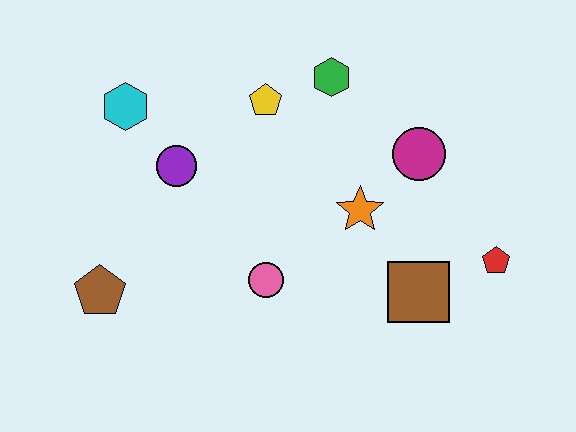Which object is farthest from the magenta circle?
The brown pentagon is farthest from the magenta circle.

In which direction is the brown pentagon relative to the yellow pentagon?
The brown pentagon is below the yellow pentagon.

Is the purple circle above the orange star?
Yes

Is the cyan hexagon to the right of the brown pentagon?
Yes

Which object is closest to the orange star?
The magenta circle is closest to the orange star.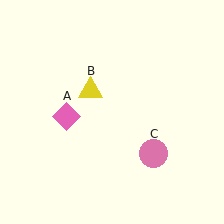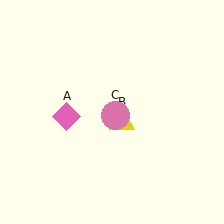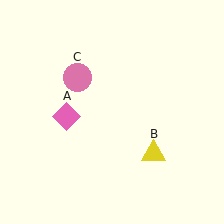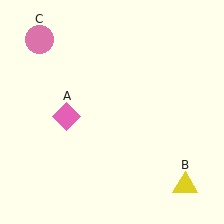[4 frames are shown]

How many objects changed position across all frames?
2 objects changed position: yellow triangle (object B), pink circle (object C).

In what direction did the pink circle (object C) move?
The pink circle (object C) moved up and to the left.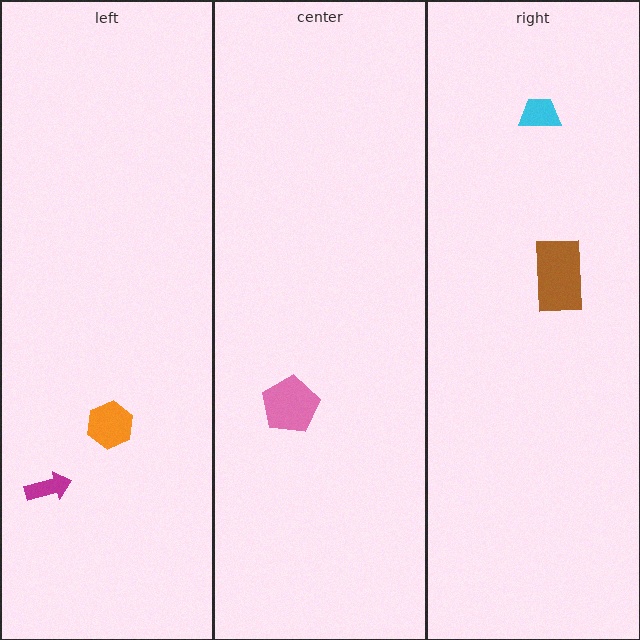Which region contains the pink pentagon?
The center region.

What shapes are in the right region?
The cyan trapezoid, the brown rectangle.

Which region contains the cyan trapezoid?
The right region.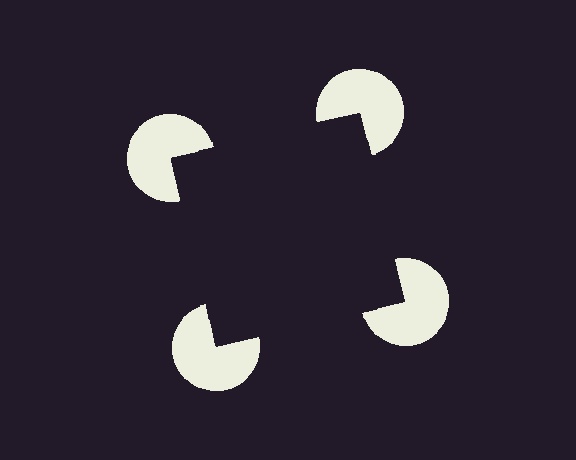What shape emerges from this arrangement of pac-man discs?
An illusory square — its edges are inferred from the aligned wedge cuts in the pac-man discs, not physically drawn.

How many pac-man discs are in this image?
There are 4 — one at each vertex of the illusory square.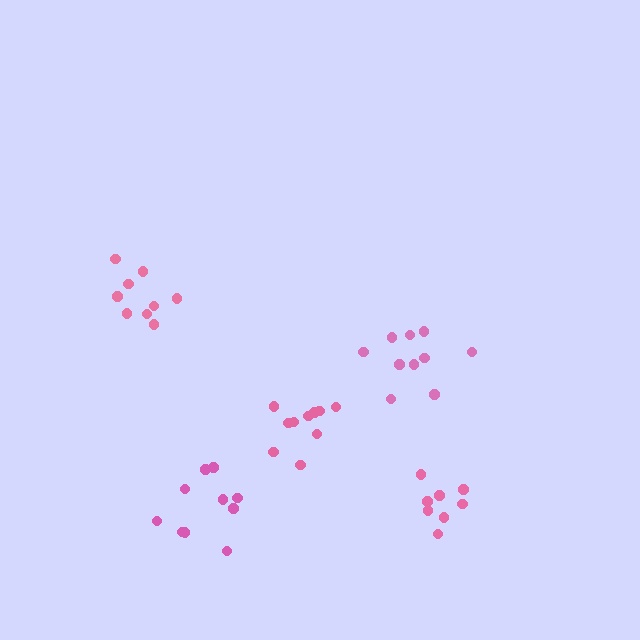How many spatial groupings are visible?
There are 5 spatial groupings.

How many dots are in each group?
Group 1: 8 dots, Group 2: 9 dots, Group 3: 10 dots, Group 4: 10 dots, Group 5: 10 dots (47 total).